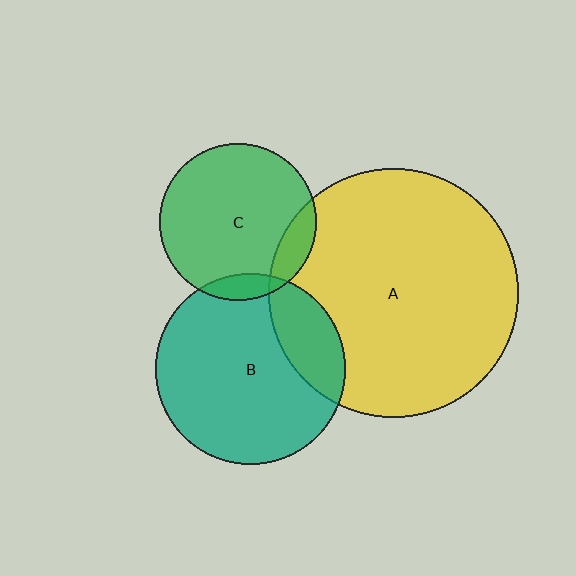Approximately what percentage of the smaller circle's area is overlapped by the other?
Approximately 20%.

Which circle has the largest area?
Circle A (yellow).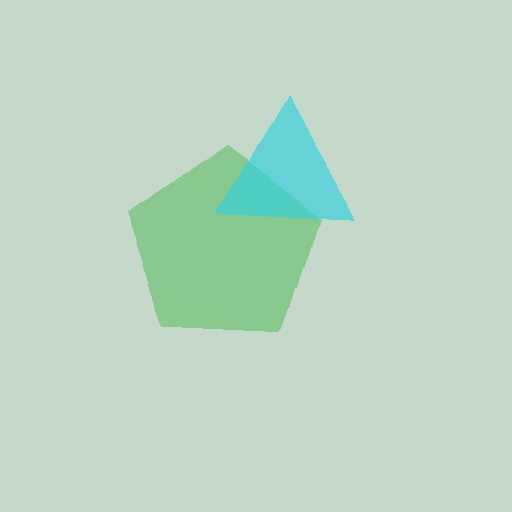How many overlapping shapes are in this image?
There are 2 overlapping shapes in the image.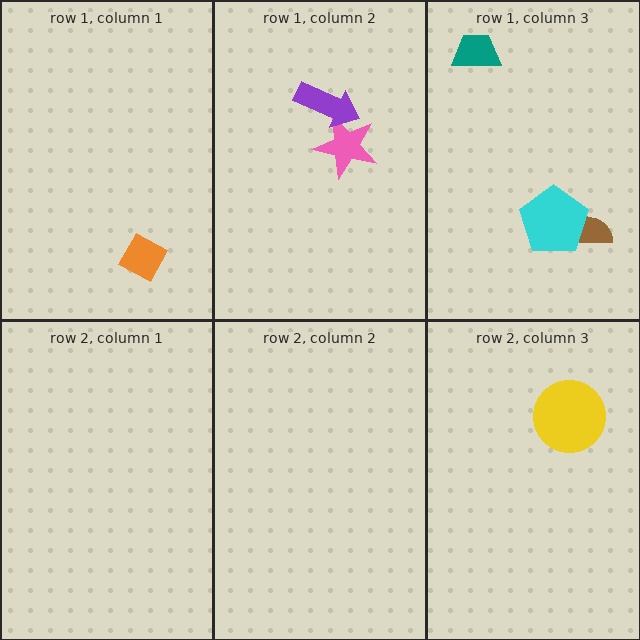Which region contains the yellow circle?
The row 2, column 3 region.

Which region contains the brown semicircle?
The row 1, column 3 region.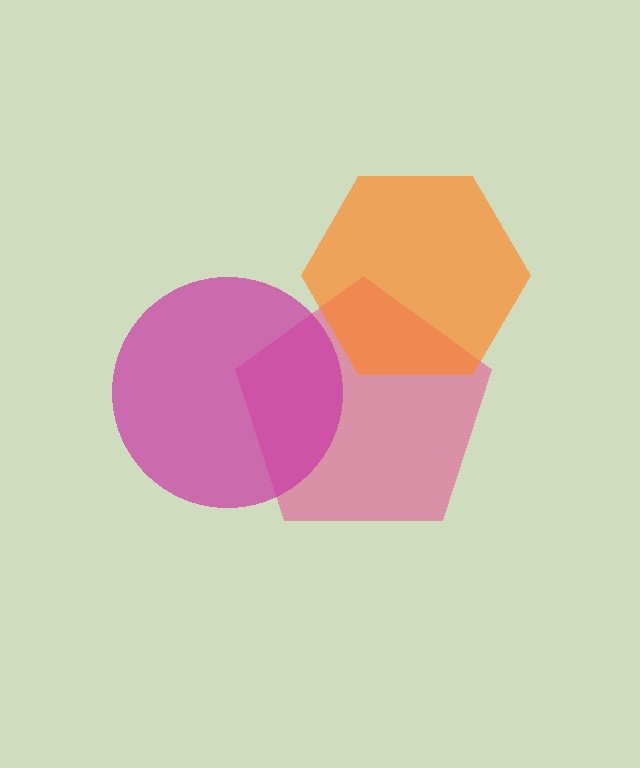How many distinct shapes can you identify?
There are 3 distinct shapes: a pink pentagon, an orange hexagon, a magenta circle.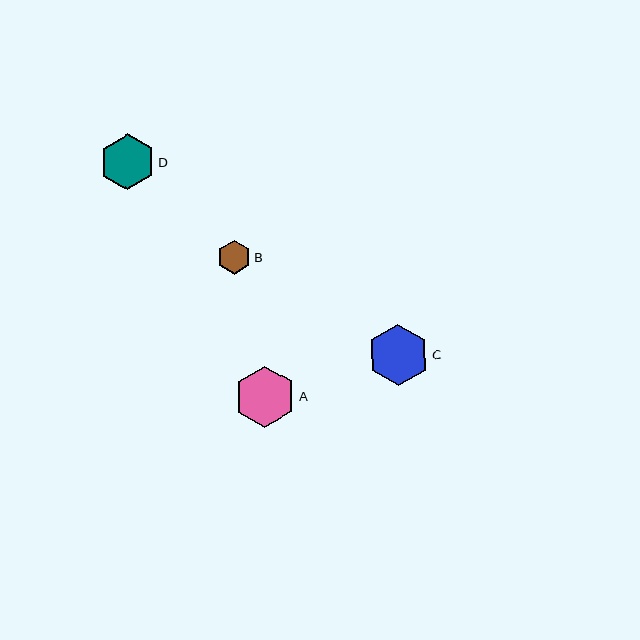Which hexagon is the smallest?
Hexagon B is the smallest with a size of approximately 34 pixels.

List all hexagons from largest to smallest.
From largest to smallest: A, C, D, B.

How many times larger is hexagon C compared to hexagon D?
Hexagon C is approximately 1.1 times the size of hexagon D.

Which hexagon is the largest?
Hexagon A is the largest with a size of approximately 61 pixels.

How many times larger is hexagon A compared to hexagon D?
Hexagon A is approximately 1.1 times the size of hexagon D.